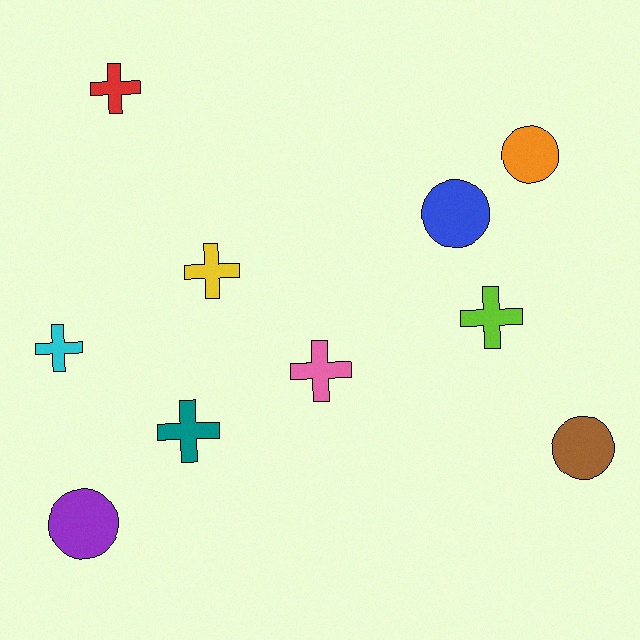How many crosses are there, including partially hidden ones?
There are 6 crosses.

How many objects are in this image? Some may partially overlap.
There are 10 objects.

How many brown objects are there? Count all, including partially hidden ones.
There is 1 brown object.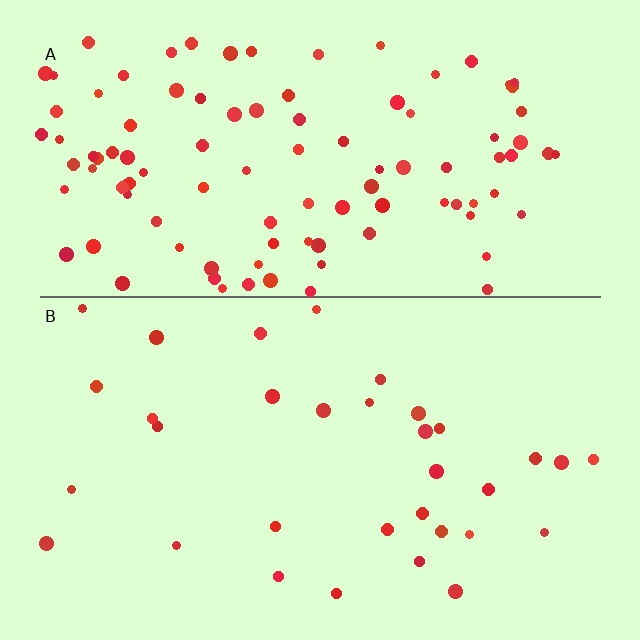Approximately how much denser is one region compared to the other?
Approximately 3.1× — region A over region B.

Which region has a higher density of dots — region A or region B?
A (the top).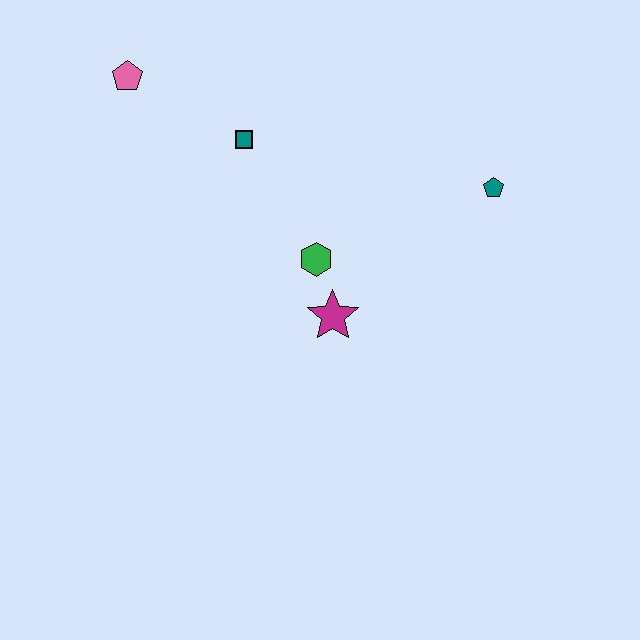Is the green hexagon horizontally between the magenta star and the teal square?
Yes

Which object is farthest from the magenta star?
The pink pentagon is farthest from the magenta star.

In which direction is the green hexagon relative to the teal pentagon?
The green hexagon is to the left of the teal pentagon.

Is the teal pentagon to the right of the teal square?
Yes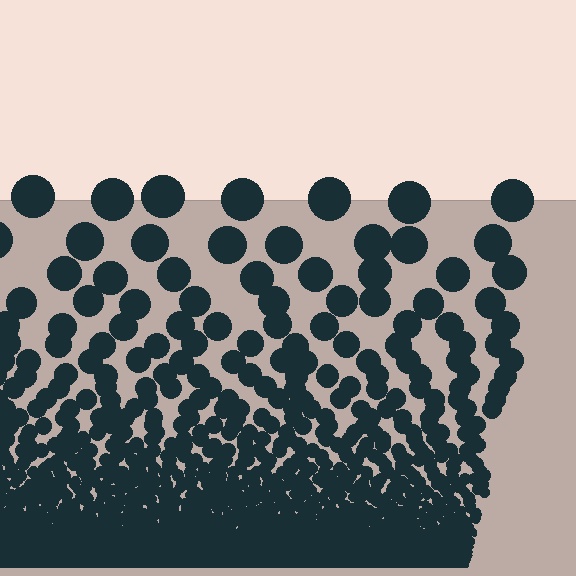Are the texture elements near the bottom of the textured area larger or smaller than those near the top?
Smaller. The gradient is inverted — elements near the bottom are smaller and denser.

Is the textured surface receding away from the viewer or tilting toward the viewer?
The surface appears to tilt toward the viewer. Texture elements get larger and sparser toward the top.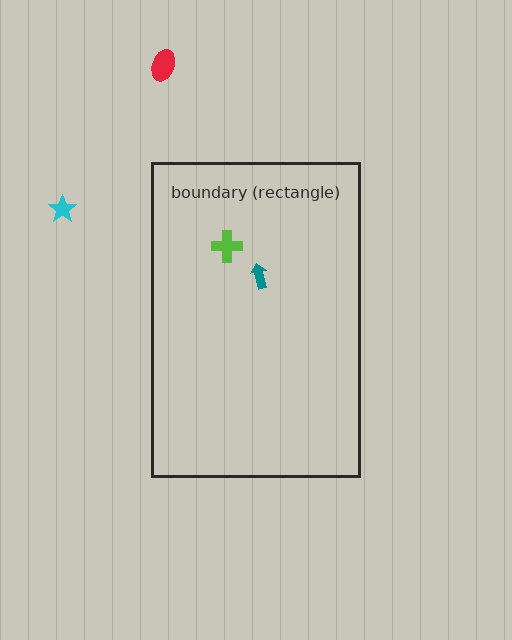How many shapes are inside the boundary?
2 inside, 2 outside.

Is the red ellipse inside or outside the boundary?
Outside.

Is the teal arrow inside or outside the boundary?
Inside.